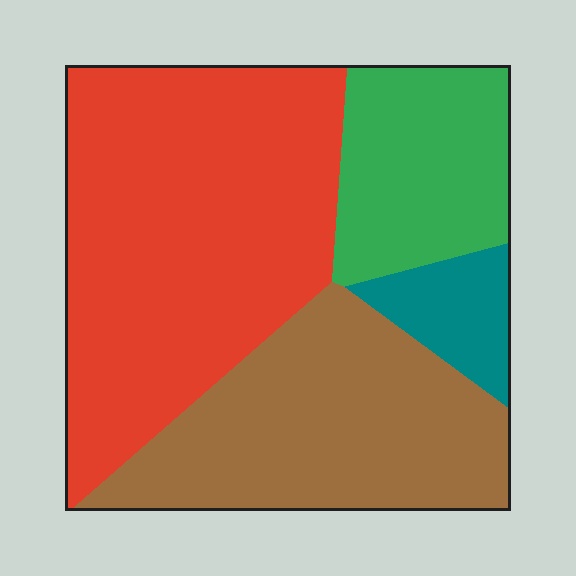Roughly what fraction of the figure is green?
Green covers 17% of the figure.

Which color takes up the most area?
Red, at roughly 45%.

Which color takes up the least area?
Teal, at roughly 5%.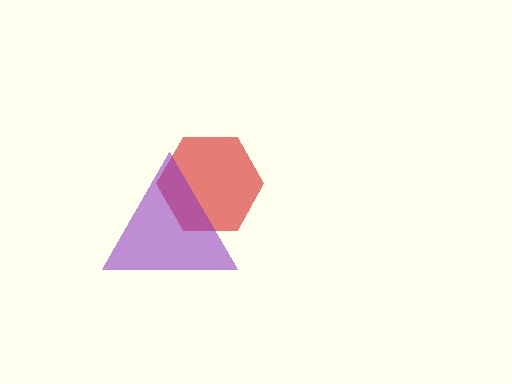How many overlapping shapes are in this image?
There are 2 overlapping shapes in the image.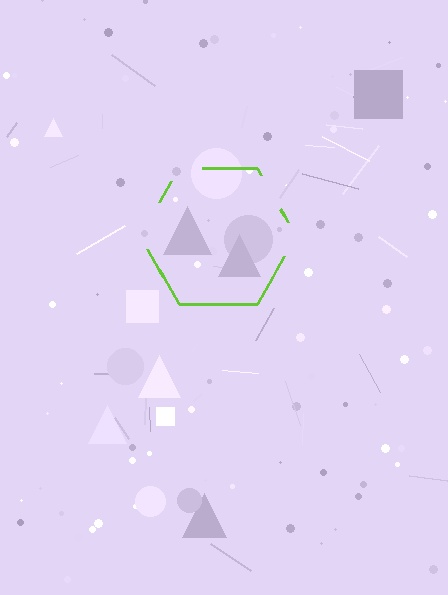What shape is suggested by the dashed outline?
The dashed outline suggests a hexagon.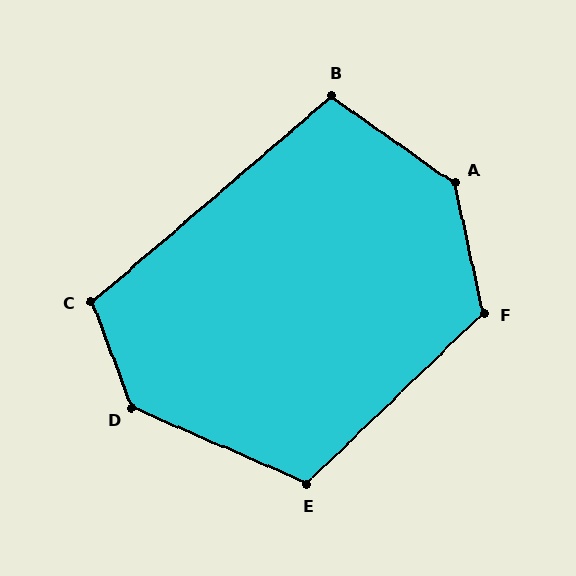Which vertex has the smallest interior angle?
B, at approximately 104 degrees.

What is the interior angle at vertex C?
Approximately 110 degrees (obtuse).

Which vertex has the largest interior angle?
A, at approximately 138 degrees.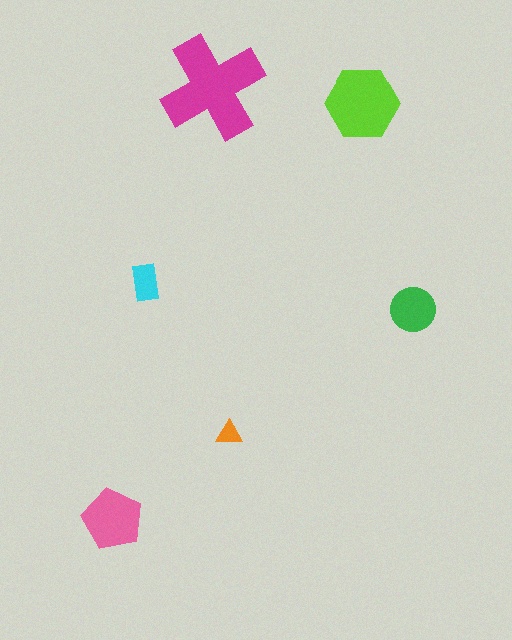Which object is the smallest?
The orange triangle.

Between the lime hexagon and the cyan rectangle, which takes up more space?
The lime hexagon.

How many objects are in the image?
There are 6 objects in the image.